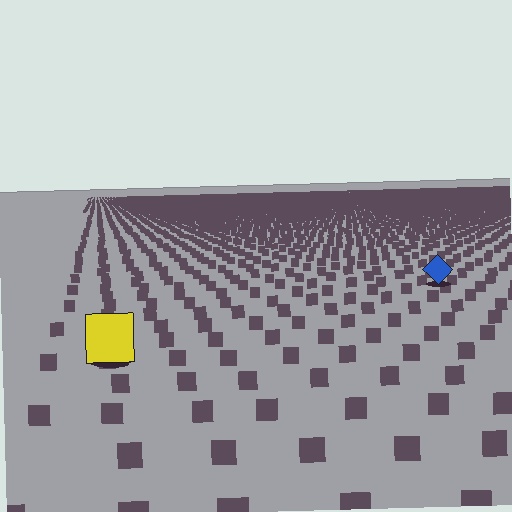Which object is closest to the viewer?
The yellow square is closest. The texture marks near it are larger and more spread out.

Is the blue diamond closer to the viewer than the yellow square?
No. The yellow square is closer — you can tell from the texture gradient: the ground texture is coarser near it.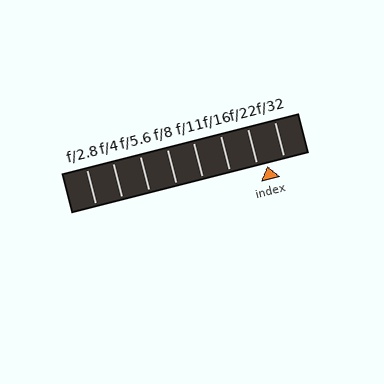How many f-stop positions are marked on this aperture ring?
There are 8 f-stop positions marked.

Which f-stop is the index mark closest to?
The index mark is closest to f/22.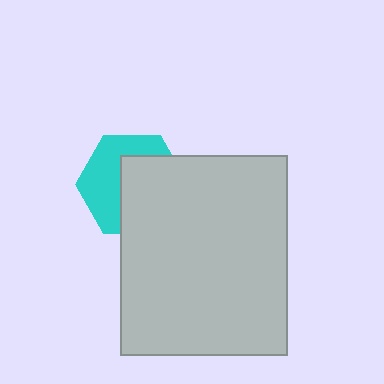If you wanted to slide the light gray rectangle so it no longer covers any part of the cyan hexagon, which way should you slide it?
Slide it toward the lower-right — that is the most direct way to separate the two shapes.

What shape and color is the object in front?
The object in front is a light gray rectangle.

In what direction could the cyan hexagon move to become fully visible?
The cyan hexagon could move toward the upper-left. That would shift it out from behind the light gray rectangle entirely.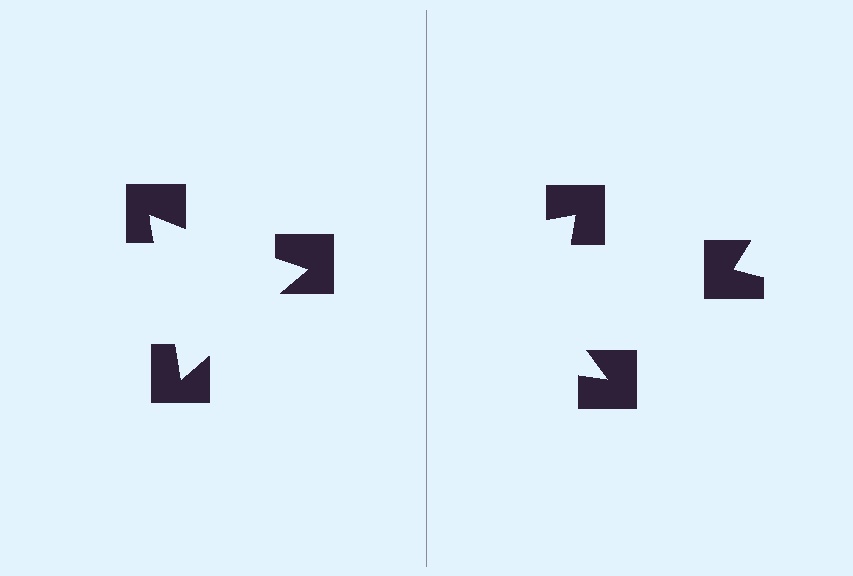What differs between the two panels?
The notched squares are positioned identically on both sides; only the wedge orientations differ. On the left they align to a triangle; on the right they are misaligned.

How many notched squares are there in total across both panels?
6 — 3 on each side.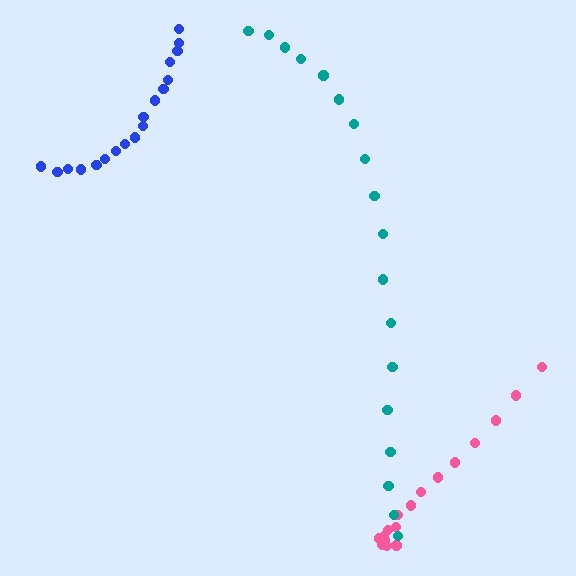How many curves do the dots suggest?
There are 3 distinct paths.